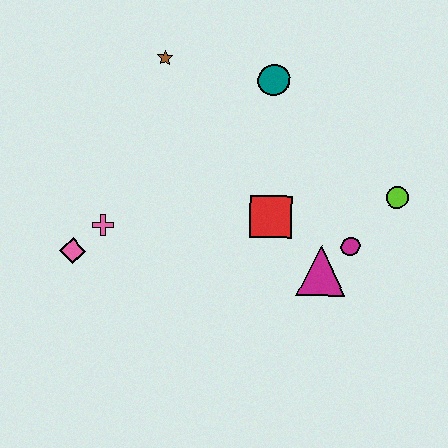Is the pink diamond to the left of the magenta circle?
Yes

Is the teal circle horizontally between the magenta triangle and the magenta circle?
No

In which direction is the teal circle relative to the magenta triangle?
The teal circle is above the magenta triangle.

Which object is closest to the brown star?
The teal circle is closest to the brown star.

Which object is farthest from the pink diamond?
The lime circle is farthest from the pink diamond.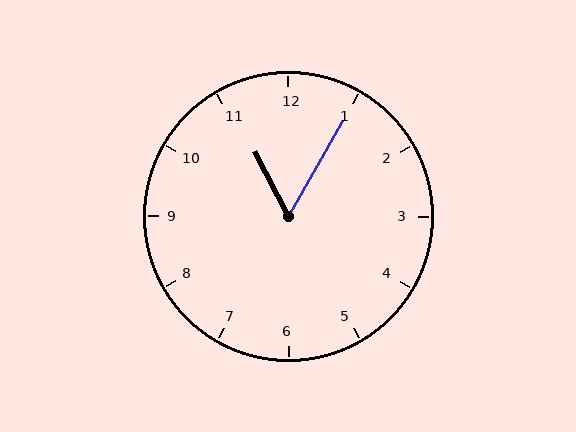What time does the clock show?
11:05.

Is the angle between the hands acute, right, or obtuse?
It is acute.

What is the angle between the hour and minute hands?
Approximately 58 degrees.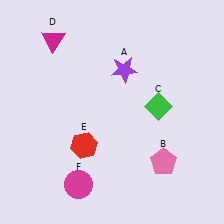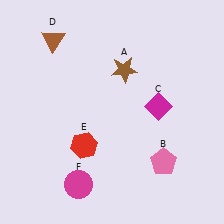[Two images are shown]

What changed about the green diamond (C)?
In Image 1, C is green. In Image 2, it changed to magenta.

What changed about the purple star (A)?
In Image 1, A is purple. In Image 2, it changed to brown.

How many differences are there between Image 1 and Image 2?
There are 3 differences between the two images.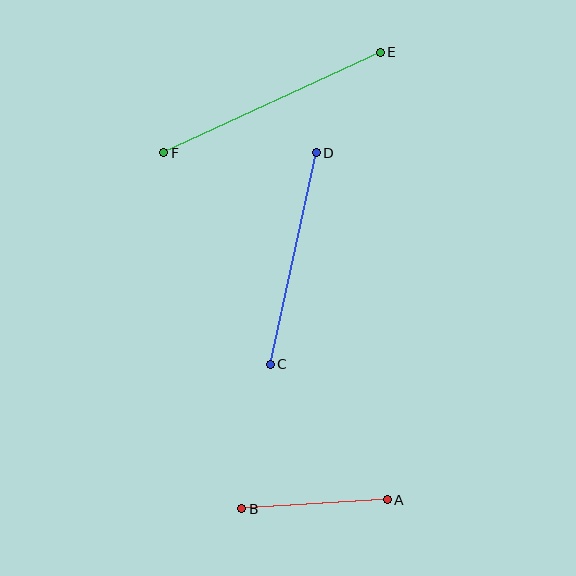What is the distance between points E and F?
The distance is approximately 239 pixels.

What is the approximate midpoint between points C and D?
The midpoint is at approximately (293, 259) pixels.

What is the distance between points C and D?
The distance is approximately 216 pixels.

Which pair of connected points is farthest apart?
Points E and F are farthest apart.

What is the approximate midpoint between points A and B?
The midpoint is at approximately (315, 504) pixels.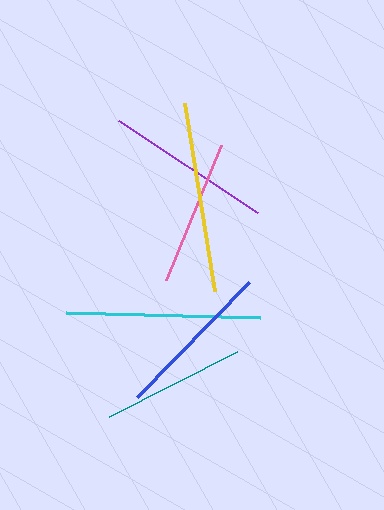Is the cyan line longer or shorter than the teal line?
The cyan line is longer than the teal line.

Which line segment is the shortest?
The teal line is the shortest at approximately 143 pixels.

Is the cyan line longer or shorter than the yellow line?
The cyan line is longer than the yellow line.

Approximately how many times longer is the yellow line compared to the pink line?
The yellow line is approximately 1.3 times the length of the pink line.